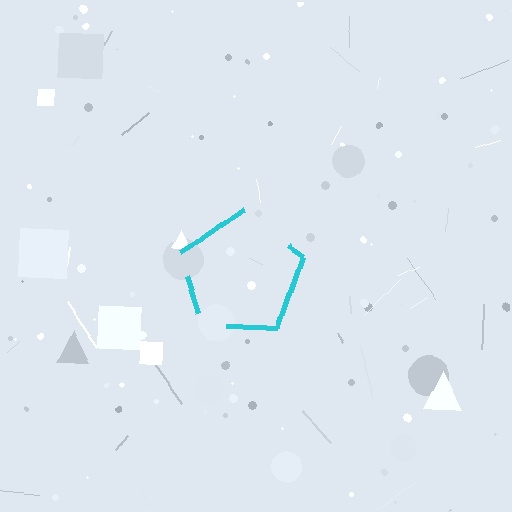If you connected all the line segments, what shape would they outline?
They would outline a pentagon.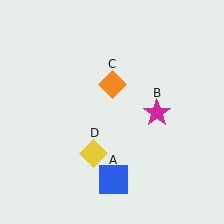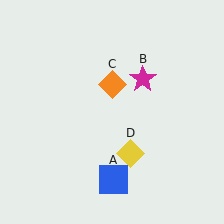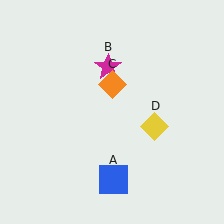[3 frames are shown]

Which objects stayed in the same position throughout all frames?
Blue square (object A) and orange diamond (object C) remained stationary.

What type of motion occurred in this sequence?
The magenta star (object B), yellow diamond (object D) rotated counterclockwise around the center of the scene.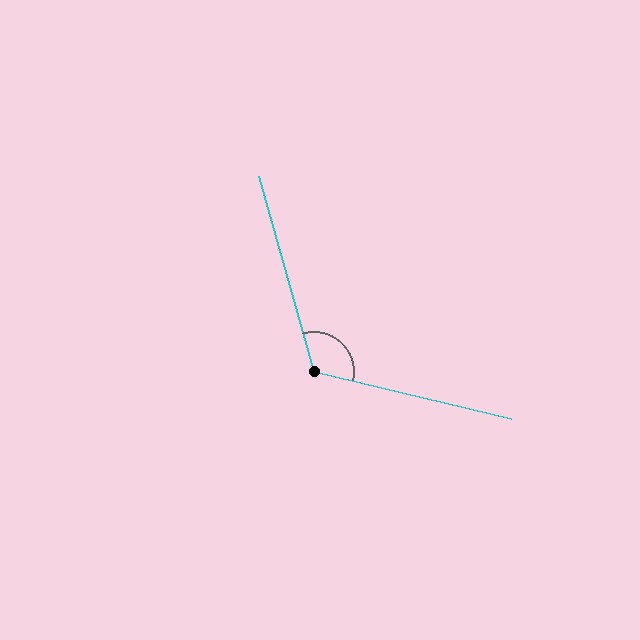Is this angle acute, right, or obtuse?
It is obtuse.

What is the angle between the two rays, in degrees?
Approximately 119 degrees.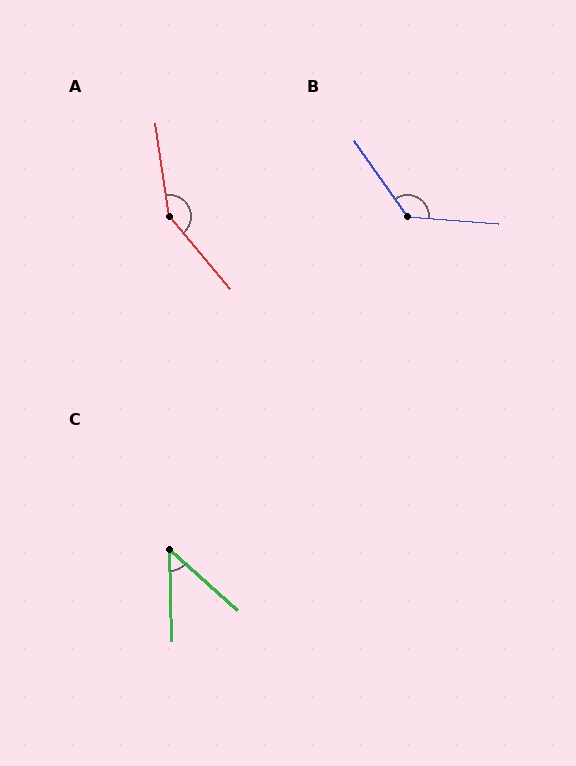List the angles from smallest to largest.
C (47°), B (129°), A (149°).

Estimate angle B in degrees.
Approximately 129 degrees.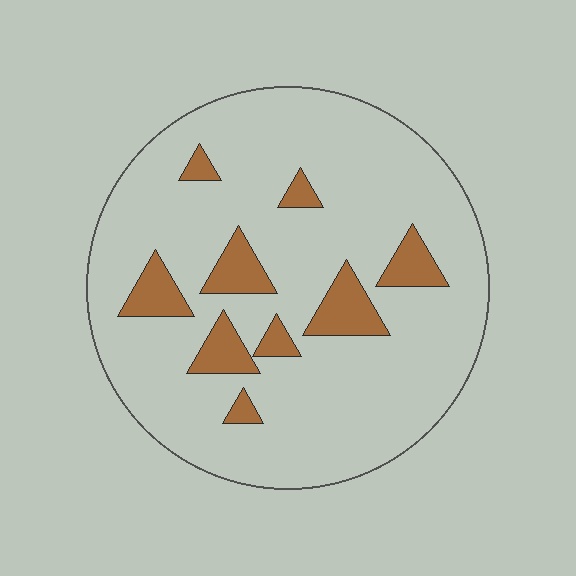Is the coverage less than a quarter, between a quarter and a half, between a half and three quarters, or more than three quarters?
Less than a quarter.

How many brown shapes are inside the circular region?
9.